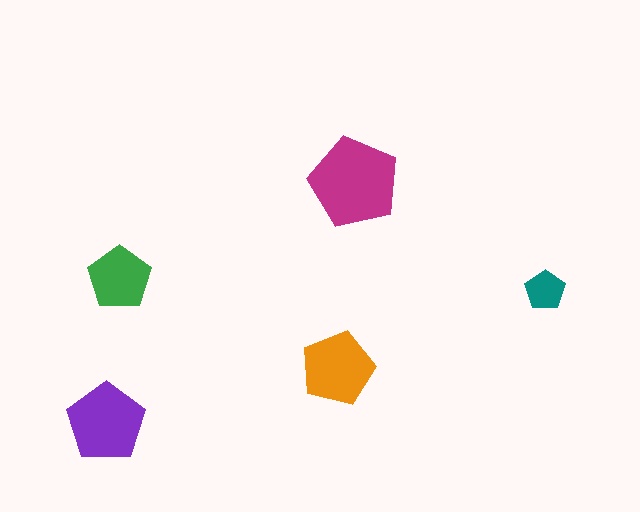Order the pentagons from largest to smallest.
the magenta one, the purple one, the orange one, the green one, the teal one.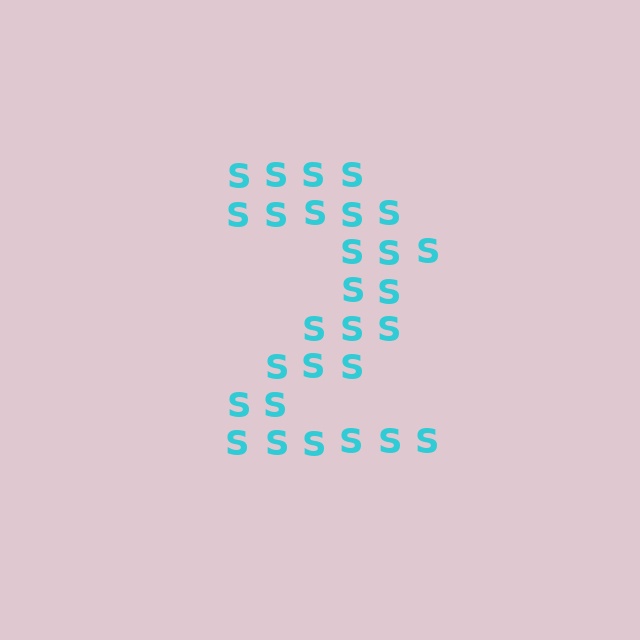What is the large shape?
The large shape is the digit 2.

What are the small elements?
The small elements are letter S's.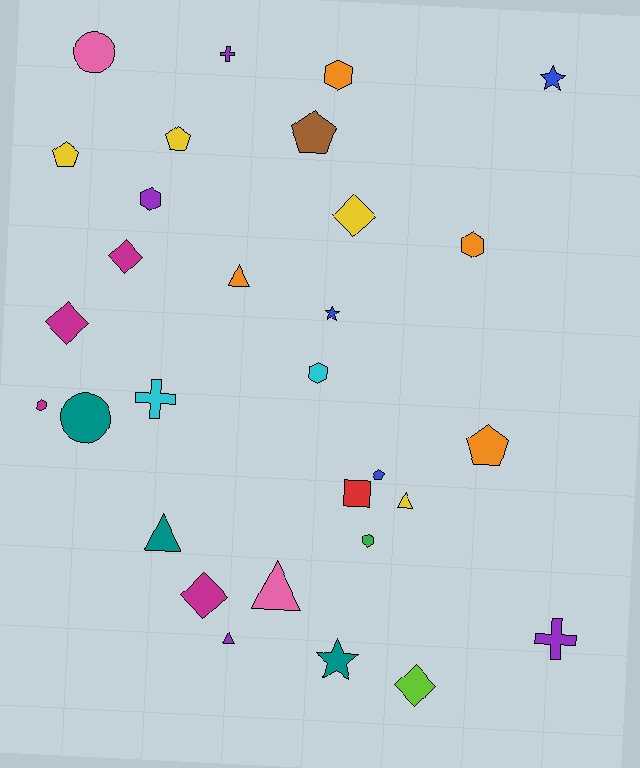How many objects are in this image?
There are 30 objects.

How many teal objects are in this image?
There are 3 teal objects.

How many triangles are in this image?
There are 5 triangles.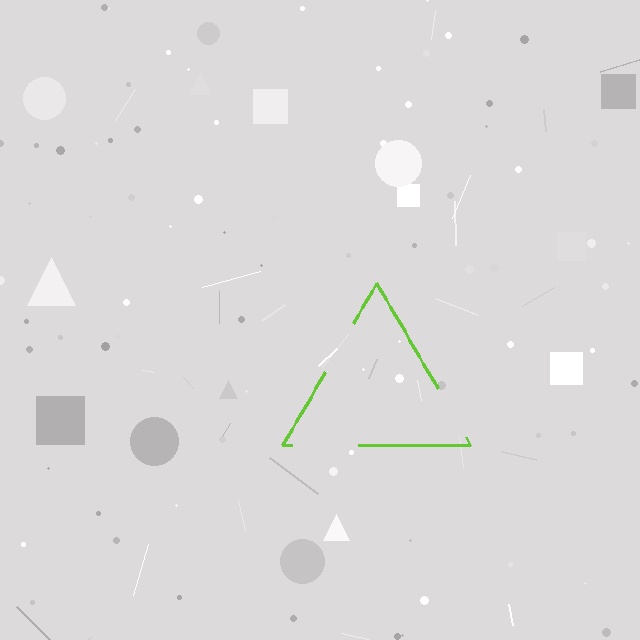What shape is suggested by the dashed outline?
The dashed outline suggests a triangle.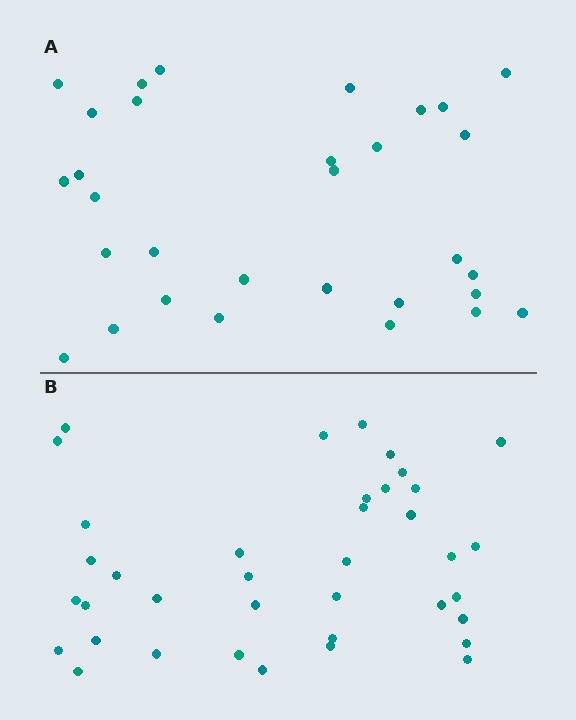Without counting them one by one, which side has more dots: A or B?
Region B (the bottom region) has more dots.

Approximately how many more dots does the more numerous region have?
Region B has roughly 8 or so more dots than region A.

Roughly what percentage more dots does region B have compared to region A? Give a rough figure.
About 25% more.